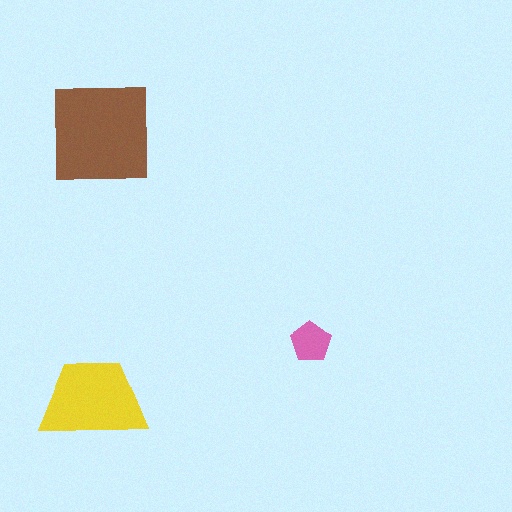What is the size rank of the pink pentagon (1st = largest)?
3rd.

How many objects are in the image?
There are 3 objects in the image.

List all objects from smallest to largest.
The pink pentagon, the yellow trapezoid, the brown square.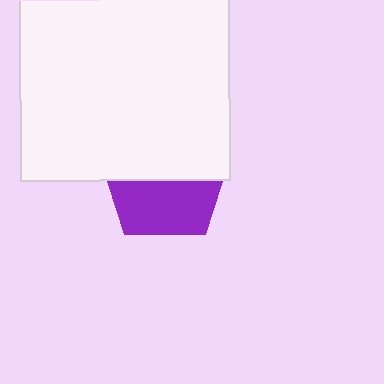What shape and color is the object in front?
The object in front is a white square.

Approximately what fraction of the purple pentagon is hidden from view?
Roughly 54% of the purple pentagon is hidden behind the white square.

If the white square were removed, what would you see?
You would see the complete purple pentagon.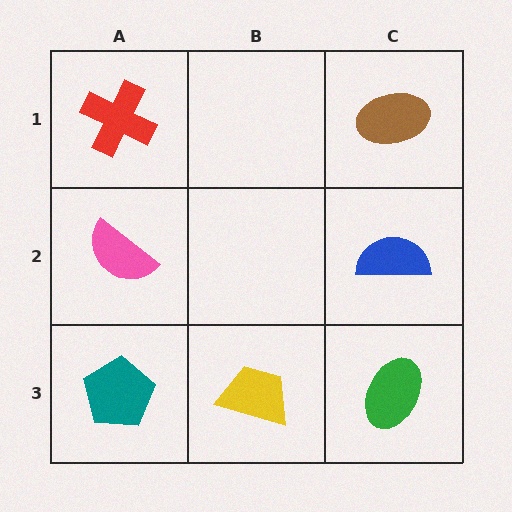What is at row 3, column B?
A yellow trapezoid.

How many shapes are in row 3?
3 shapes.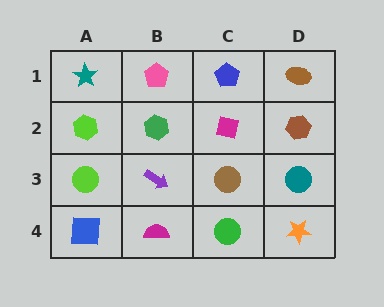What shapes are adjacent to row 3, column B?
A green hexagon (row 2, column B), a magenta semicircle (row 4, column B), a lime circle (row 3, column A), a brown circle (row 3, column C).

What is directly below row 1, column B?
A green hexagon.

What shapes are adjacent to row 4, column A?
A lime circle (row 3, column A), a magenta semicircle (row 4, column B).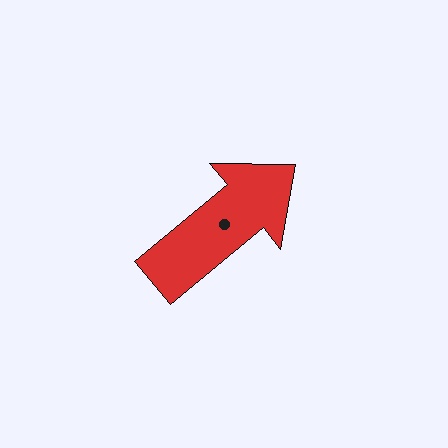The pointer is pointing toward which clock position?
Roughly 2 o'clock.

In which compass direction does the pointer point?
Northeast.